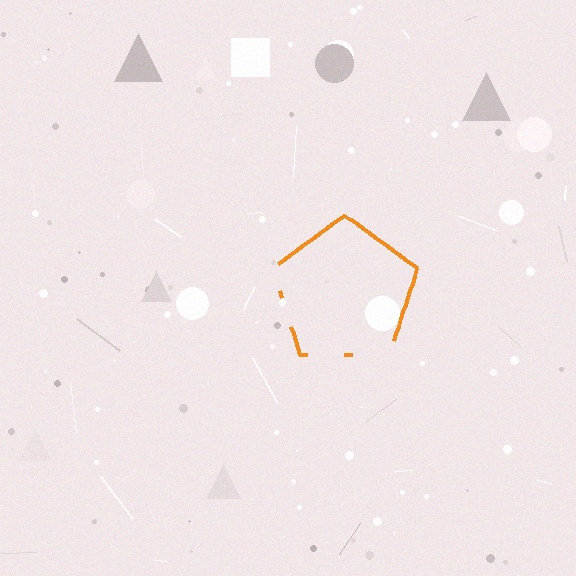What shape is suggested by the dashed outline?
The dashed outline suggests a pentagon.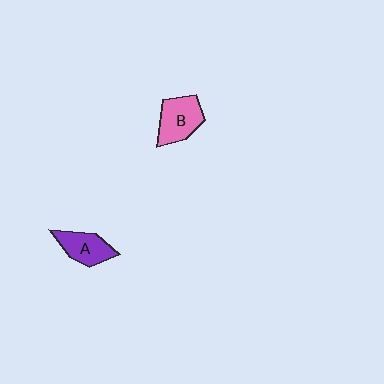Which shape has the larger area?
Shape B (pink).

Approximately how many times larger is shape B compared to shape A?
Approximately 1.2 times.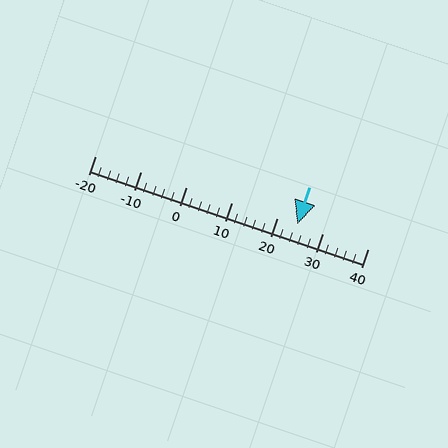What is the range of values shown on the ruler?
The ruler shows values from -20 to 40.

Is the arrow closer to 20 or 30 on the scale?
The arrow is closer to 20.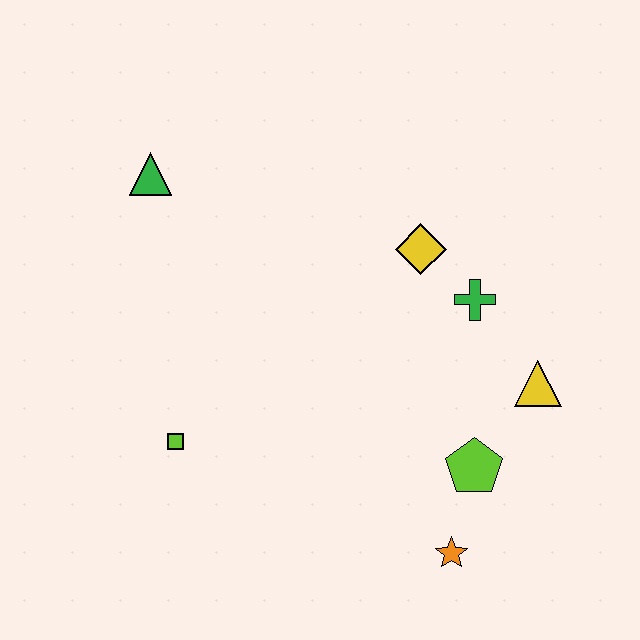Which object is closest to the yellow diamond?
The green cross is closest to the yellow diamond.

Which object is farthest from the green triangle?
The orange star is farthest from the green triangle.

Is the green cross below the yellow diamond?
Yes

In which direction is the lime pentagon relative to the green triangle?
The lime pentagon is to the right of the green triangle.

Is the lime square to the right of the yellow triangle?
No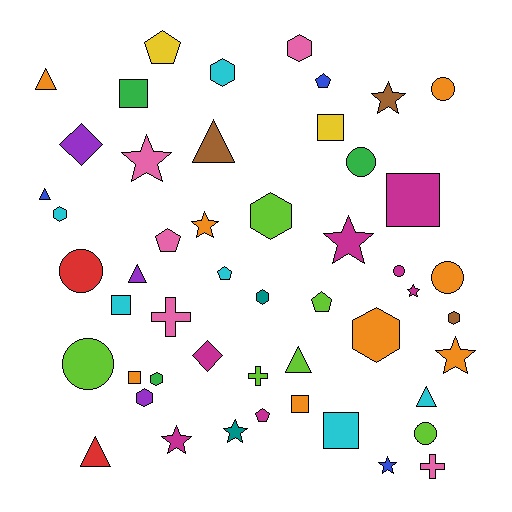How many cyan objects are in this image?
There are 6 cyan objects.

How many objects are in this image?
There are 50 objects.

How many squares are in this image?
There are 7 squares.